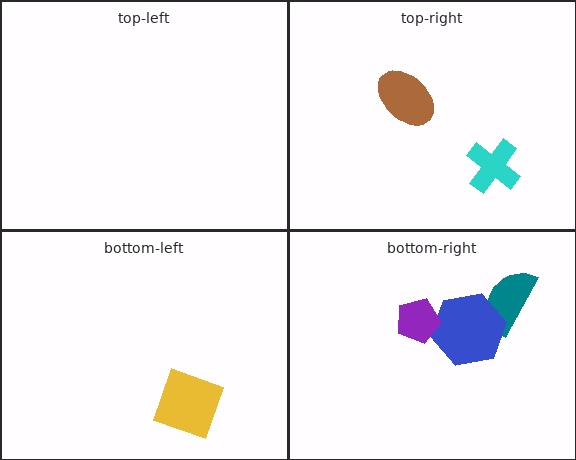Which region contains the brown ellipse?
The top-right region.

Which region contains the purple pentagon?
The bottom-right region.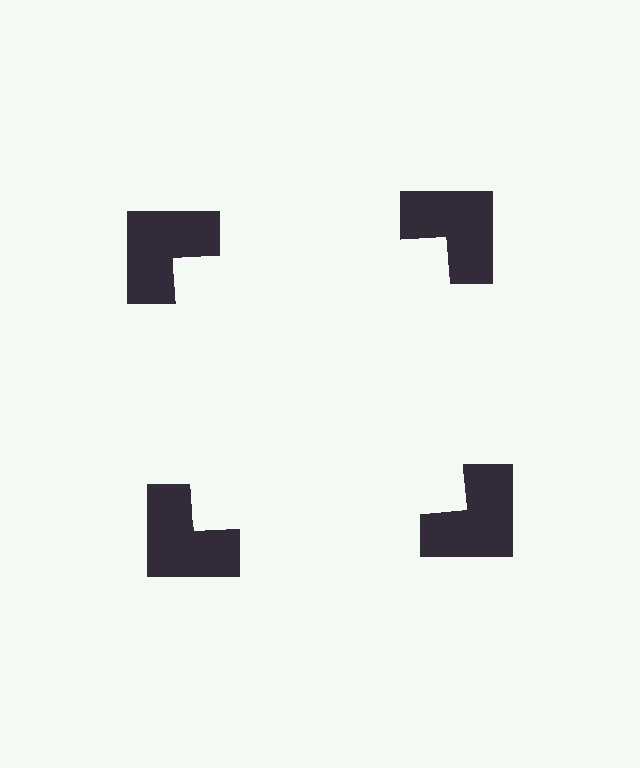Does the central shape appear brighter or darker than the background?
It typically appears slightly brighter than the background, even though no actual brightness change is drawn.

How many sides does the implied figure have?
4 sides.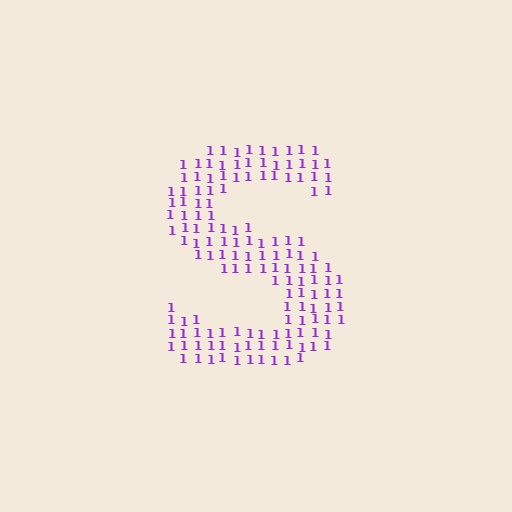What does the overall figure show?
The overall figure shows the letter S.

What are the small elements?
The small elements are digit 1's.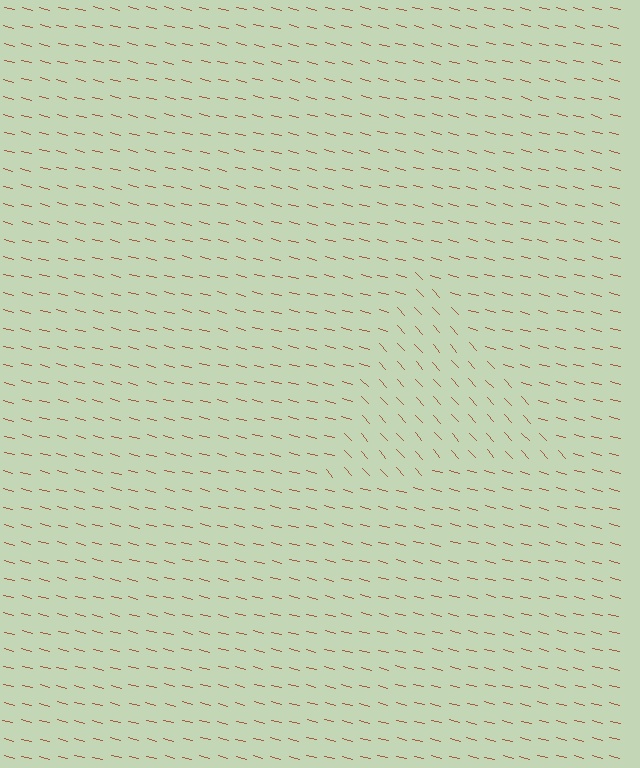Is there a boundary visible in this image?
Yes, there is a texture boundary formed by a change in line orientation.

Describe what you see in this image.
The image is filled with small brown line segments. A triangle region in the image has lines oriented differently from the surrounding lines, creating a visible texture boundary.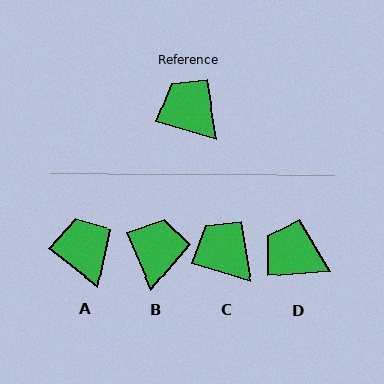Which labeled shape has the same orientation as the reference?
C.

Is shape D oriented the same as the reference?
No, it is off by about 21 degrees.